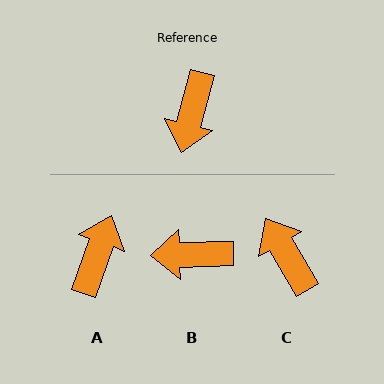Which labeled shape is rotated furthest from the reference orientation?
A, about 175 degrees away.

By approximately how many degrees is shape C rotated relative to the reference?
Approximately 135 degrees clockwise.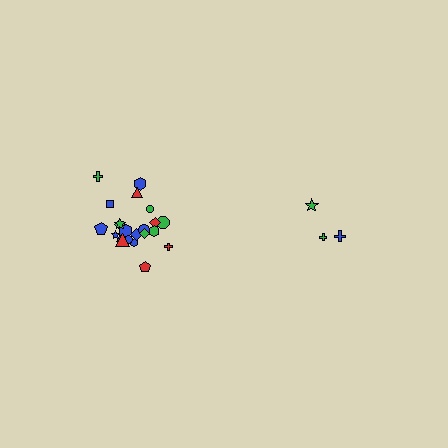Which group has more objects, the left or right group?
The left group.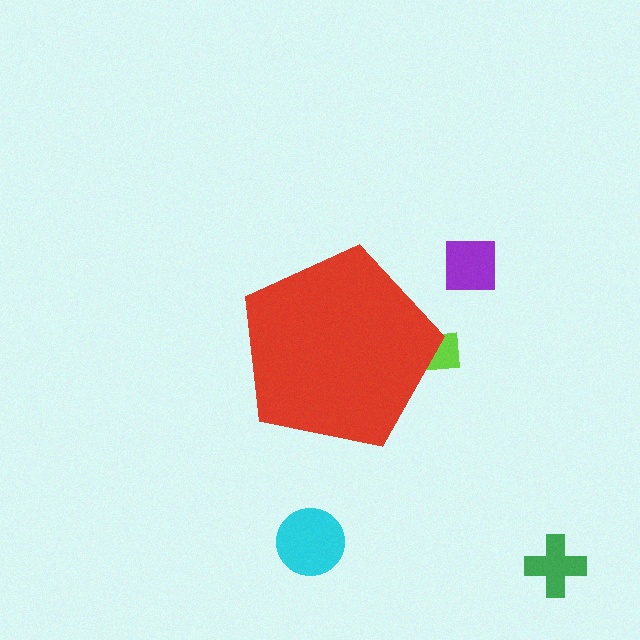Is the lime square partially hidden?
Yes, the lime square is partially hidden behind the red pentagon.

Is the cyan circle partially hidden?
No, the cyan circle is fully visible.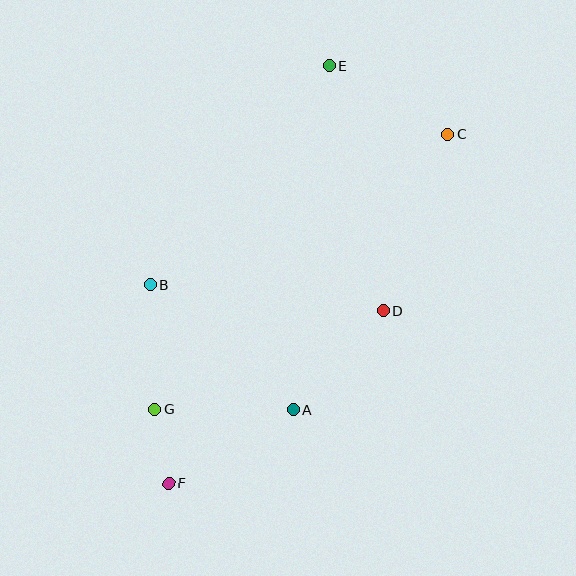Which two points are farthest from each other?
Points E and F are farthest from each other.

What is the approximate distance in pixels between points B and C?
The distance between B and C is approximately 333 pixels.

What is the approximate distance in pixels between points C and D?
The distance between C and D is approximately 188 pixels.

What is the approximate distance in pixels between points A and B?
The distance between A and B is approximately 190 pixels.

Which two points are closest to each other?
Points F and G are closest to each other.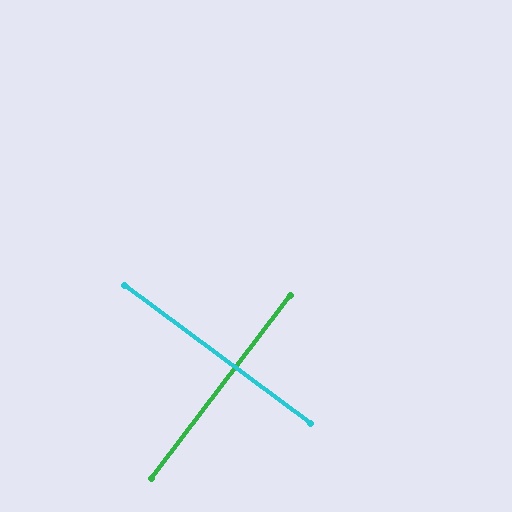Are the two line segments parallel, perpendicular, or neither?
Perpendicular — they meet at approximately 89°.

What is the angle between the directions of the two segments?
Approximately 89 degrees.